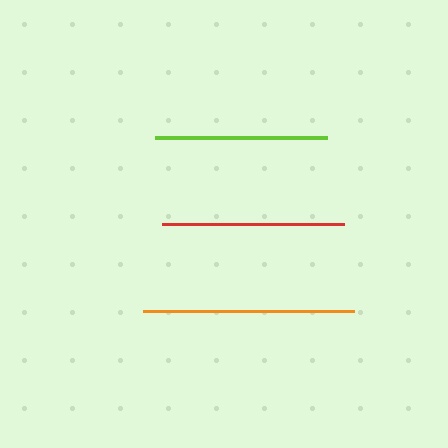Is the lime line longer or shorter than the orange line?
The orange line is longer than the lime line.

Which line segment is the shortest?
The lime line is the shortest at approximately 172 pixels.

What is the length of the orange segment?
The orange segment is approximately 211 pixels long.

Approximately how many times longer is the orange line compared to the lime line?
The orange line is approximately 1.2 times the length of the lime line.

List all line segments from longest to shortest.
From longest to shortest: orange, red, lime.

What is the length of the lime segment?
The lime segment is approximately 172 pixels long.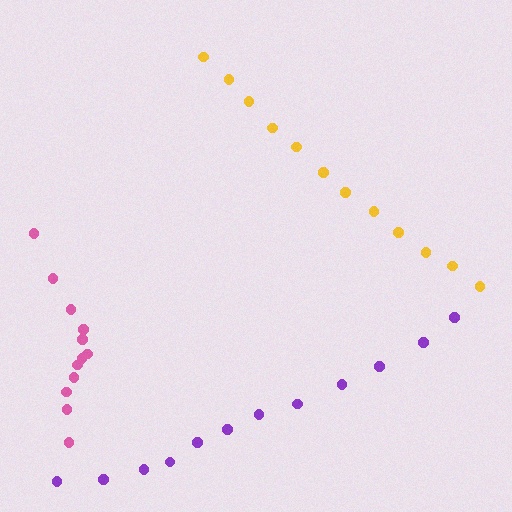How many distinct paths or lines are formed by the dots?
There are 3 distinct paths.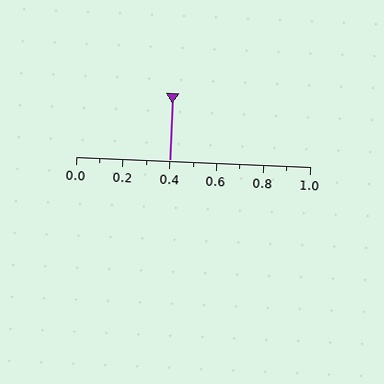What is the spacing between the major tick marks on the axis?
The major ticks are spaced 0.2 apart.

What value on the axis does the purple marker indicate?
The marker indicates approximately 0.4.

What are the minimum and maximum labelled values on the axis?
The axis runs from 0.0 to 1.0.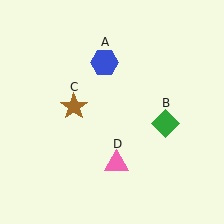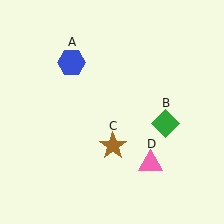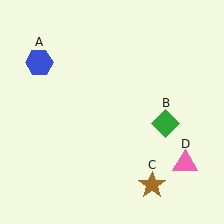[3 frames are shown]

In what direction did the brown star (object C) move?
The brown star (object C) moved down and to the right.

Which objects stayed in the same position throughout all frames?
Green diamond (object B) remained stationary.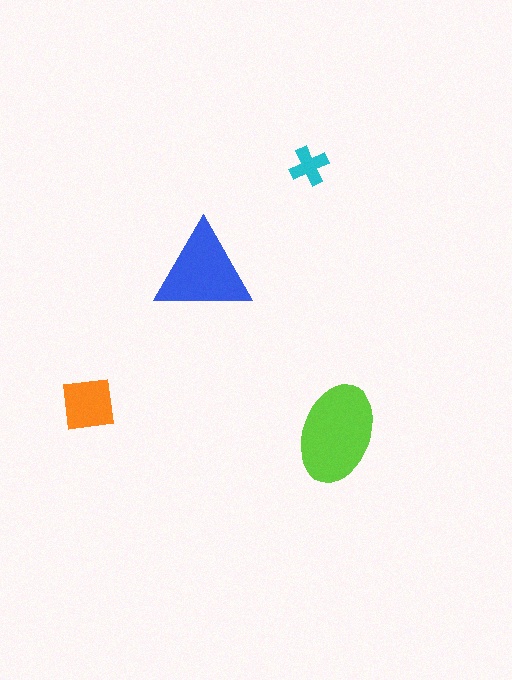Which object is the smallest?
The cyan cross.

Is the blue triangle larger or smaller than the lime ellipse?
Smaller.